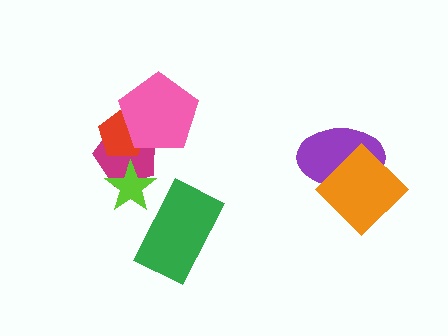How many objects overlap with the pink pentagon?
2 objects overlap with the pink pentagon.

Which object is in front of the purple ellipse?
The orange diamond is in front of the purple ellipse.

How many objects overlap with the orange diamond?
1 object overlaps with the orange diamond.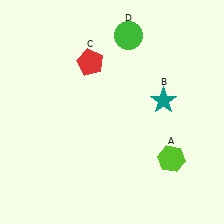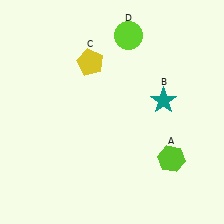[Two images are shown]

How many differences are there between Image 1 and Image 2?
There are 2 differences between the two images.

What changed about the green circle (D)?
In Image 1, D is green. In Image 2, it changed to lime.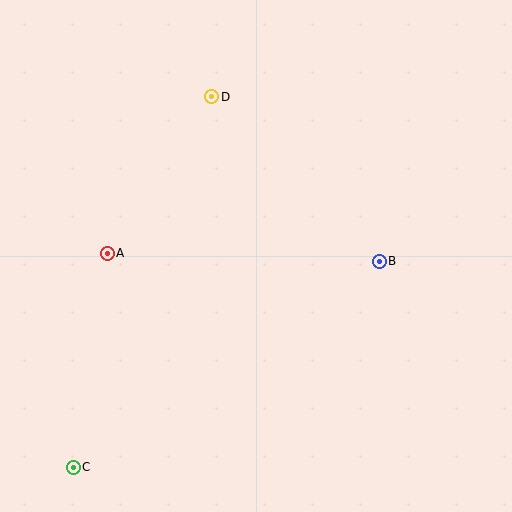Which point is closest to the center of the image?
Point B at (379, 261) is closest to the center.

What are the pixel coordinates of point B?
Point B is at (379, 261).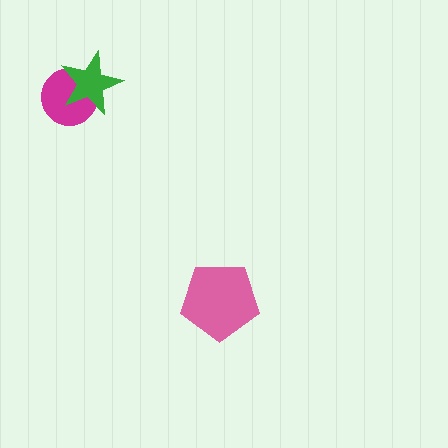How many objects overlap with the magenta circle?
1 object overlaps with the magenta circle.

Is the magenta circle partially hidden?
Yes, it is partially covered by another shape.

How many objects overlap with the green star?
1 object overlaps with the green star.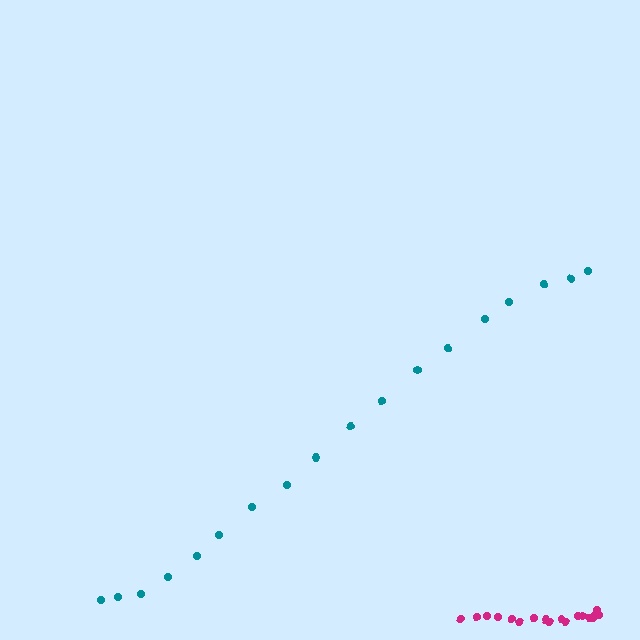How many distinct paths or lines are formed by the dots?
There are 2 distinct paths.